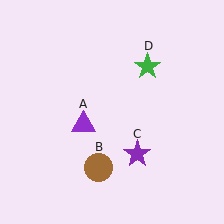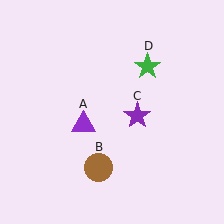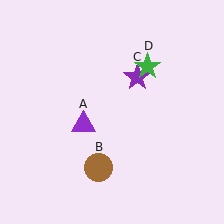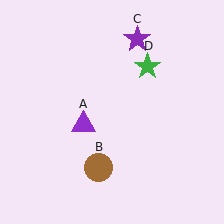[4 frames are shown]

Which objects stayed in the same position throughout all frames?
Purple triangle (object A) and brown circle (object B) and green star (object D) remained stationary.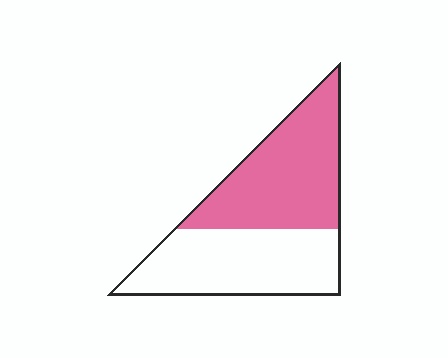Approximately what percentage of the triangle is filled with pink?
Approximately 50%.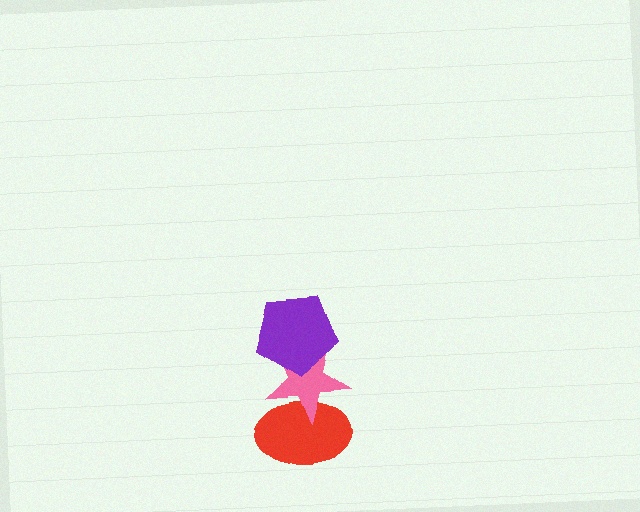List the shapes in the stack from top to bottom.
From top to bottom: the purple pentagon, the pink star, the red ellipse.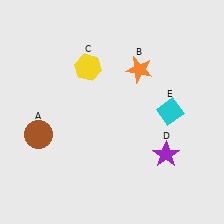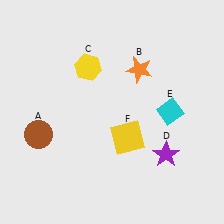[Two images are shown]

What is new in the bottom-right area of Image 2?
A yellow square (F) was added in the bottom-right area of Image 2.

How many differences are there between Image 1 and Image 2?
There is 1 difference between the two images.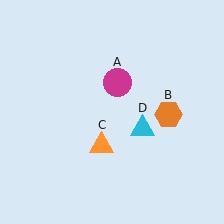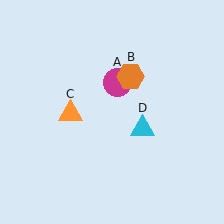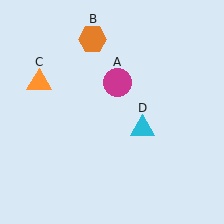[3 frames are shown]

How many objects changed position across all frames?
2 objects changed position: orange hexagon (object B), orange triangle (object C).